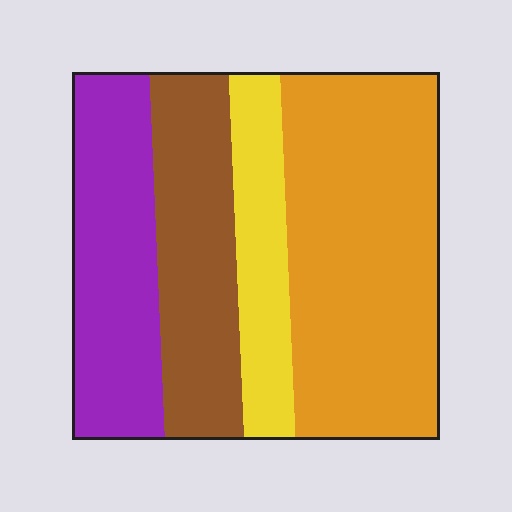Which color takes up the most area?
Orange, at roughly 40%.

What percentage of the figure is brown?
Brown covers 22% of the figure.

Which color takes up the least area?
Yellow, at roughly 15%.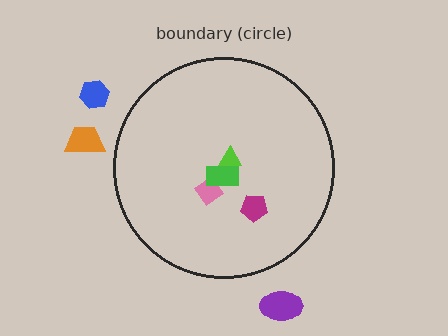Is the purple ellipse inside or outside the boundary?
Outside.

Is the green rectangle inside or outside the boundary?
Inside.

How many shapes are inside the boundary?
4 inside, 3 outside.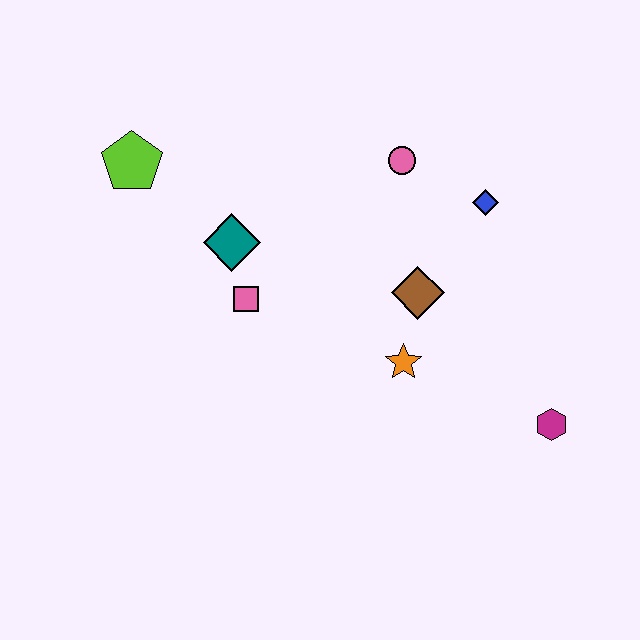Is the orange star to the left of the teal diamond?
No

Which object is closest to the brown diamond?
The orange star is closest to the brown diamond.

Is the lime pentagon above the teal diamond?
Yes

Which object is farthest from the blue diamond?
The lime pentagon is farthest from the blue diamond.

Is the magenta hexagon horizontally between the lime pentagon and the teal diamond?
No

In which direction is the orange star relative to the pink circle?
The orange star is below the pink circle.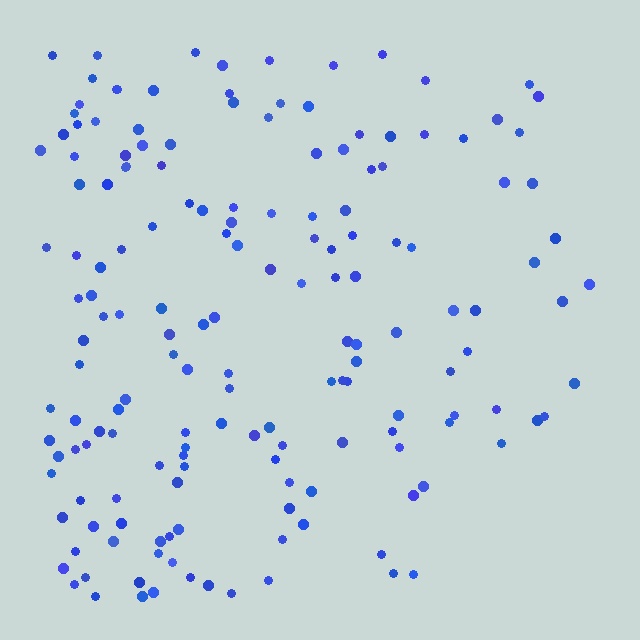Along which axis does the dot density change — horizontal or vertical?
Horizontal.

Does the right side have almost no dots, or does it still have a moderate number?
Still a moderate number, just noticeably fewer than the left.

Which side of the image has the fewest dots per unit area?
The right.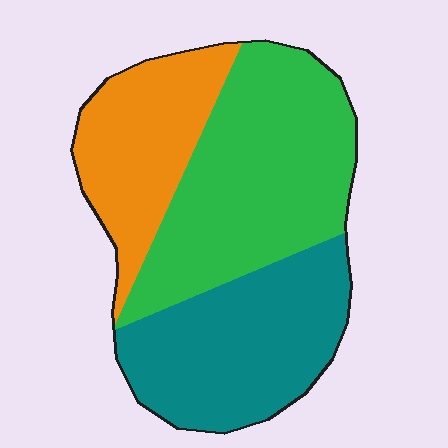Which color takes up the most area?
Green, at roughly 40%.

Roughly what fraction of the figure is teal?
Teal covers around 35% of the figure.